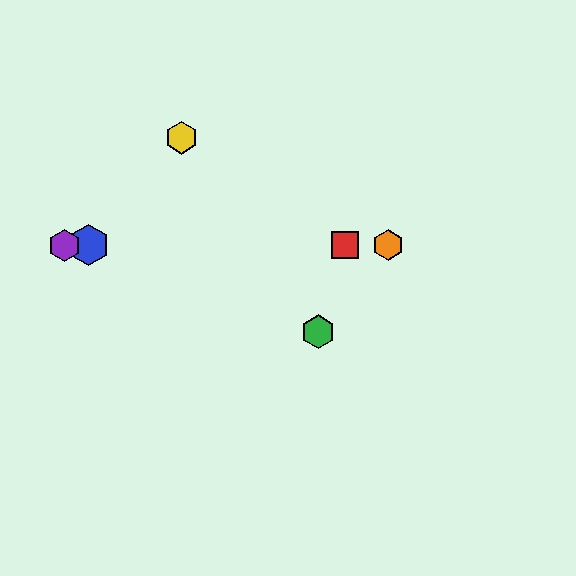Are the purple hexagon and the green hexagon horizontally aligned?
No, the purple hexagon is at y≈245 and the green hexagon is at y≈332.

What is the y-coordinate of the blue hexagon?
The blue hexagon is at y≈245.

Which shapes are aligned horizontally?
The red square, the blue hexagon, the purple hexagon, the orange hexagon are aligned horizontally.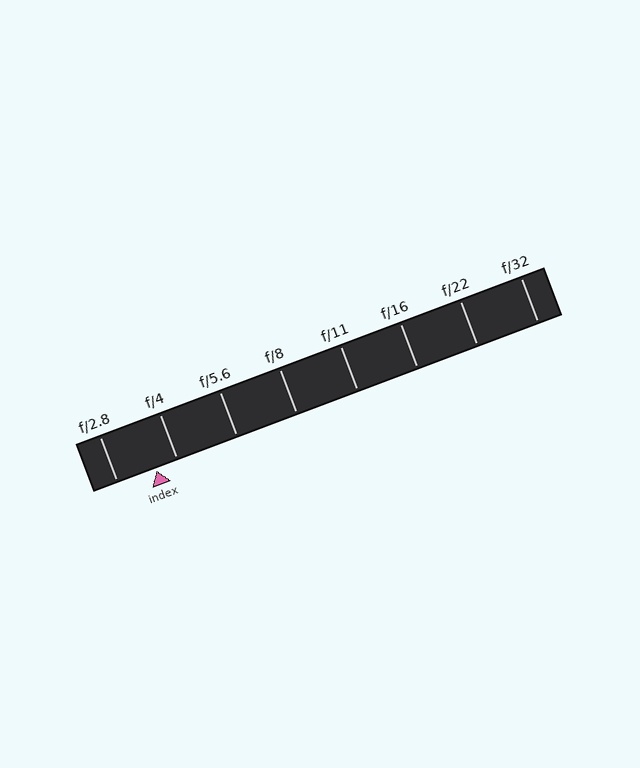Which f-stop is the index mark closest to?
The index mark is closest to f/4.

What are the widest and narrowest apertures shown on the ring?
The widest aperture shown is f/2.8 and the narrowest is f/32.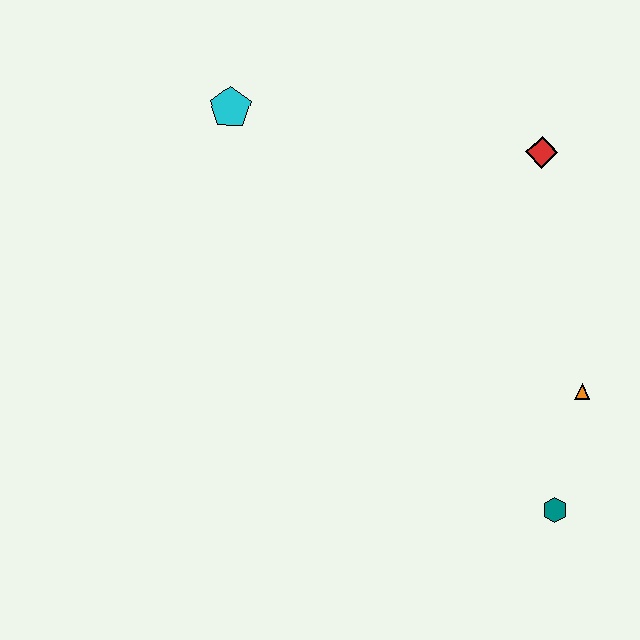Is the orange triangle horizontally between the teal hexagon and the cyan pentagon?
No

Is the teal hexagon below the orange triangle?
Yes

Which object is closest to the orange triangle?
The teal hexagon is closest to the orange triangle.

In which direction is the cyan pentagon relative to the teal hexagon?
The cyan pentagon is above the teal hexagon.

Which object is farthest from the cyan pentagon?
The teal hexagon is farthest from the cyan pentagon.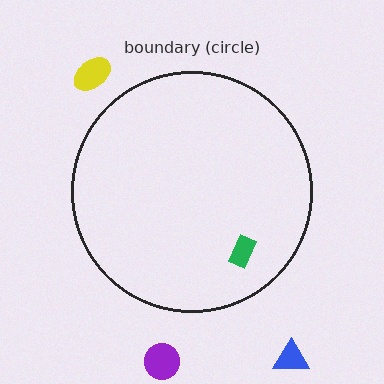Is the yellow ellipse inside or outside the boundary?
Outside.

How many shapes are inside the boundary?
1 inside, 3 outside.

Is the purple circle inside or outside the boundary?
Outside.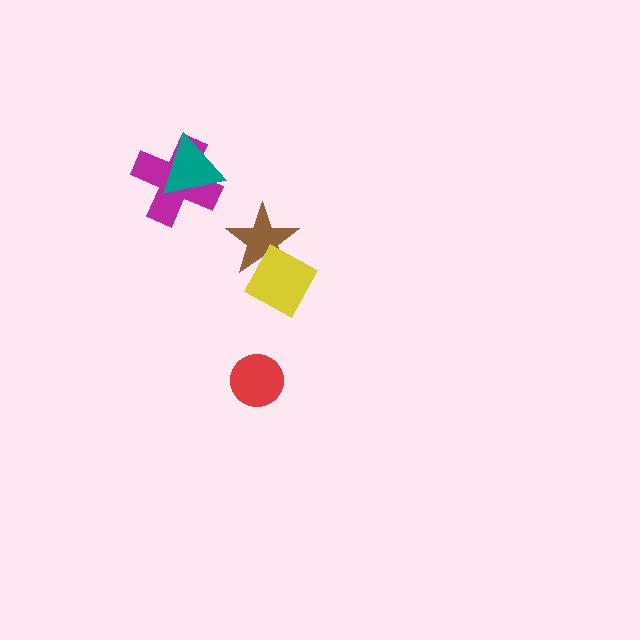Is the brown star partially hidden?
Yes, it is partially covered by another shape.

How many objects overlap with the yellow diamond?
1 object overlaps with the yellow diamond.